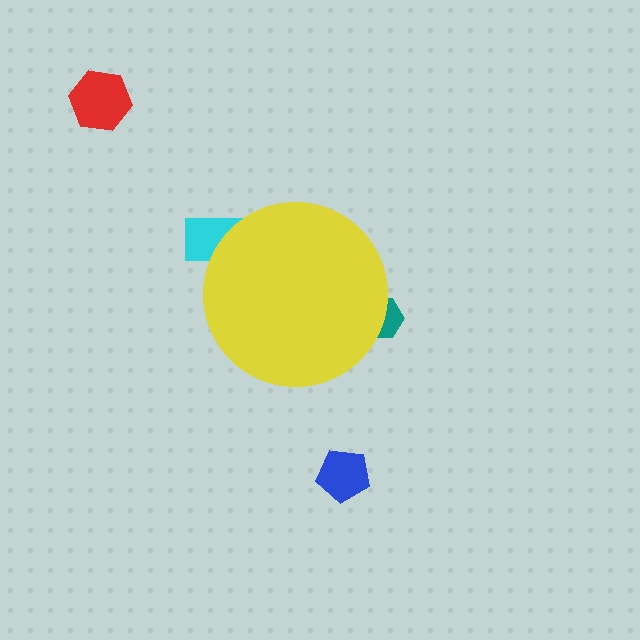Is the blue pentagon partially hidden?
No, the blue pentagon is fully visible.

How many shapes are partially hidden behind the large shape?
2 shapes are partially hidden.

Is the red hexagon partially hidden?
No, the red hexagon is fully visible.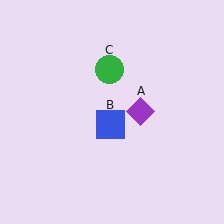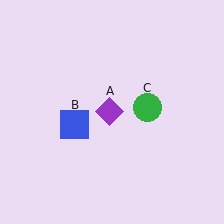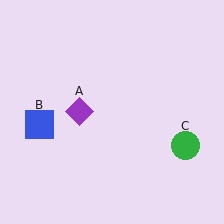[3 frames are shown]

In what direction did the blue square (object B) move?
The blue square (object B) moved left.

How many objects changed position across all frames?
3 objects changed position: purple diamond (object A), blue square (object B), green circle (object C).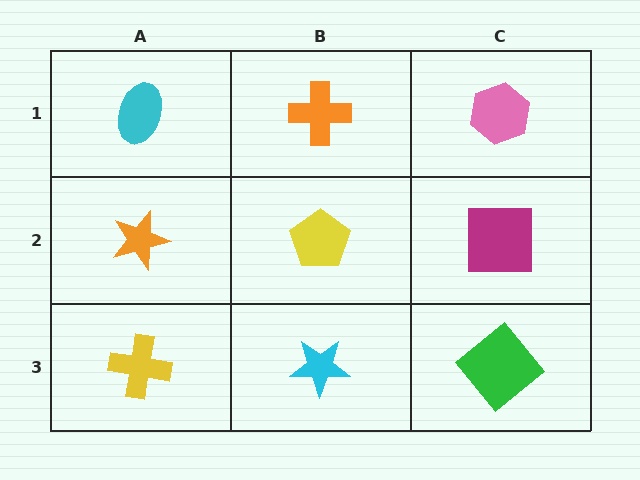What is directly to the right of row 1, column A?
An orange cross.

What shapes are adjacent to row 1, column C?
A magenta square (row 2, column C), an orange cross (row 1, column B).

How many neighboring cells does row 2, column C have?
3.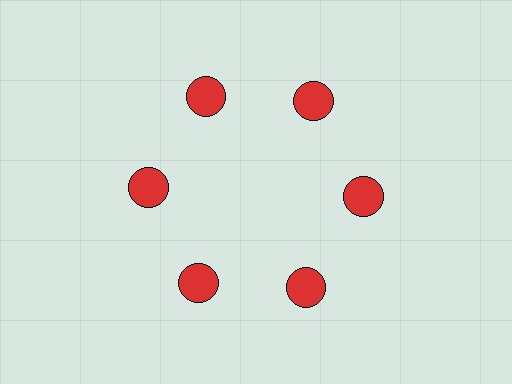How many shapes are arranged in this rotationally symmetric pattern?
There are 6 shapes, arranged in 6 groups of 1.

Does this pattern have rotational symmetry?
Yes, this pattern has 6-fold rotational symmetry. It looks the same after rotating 60 degrees around the center.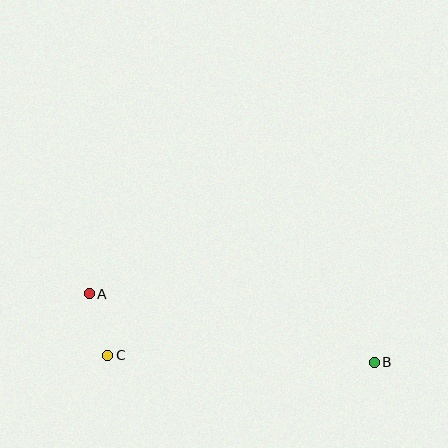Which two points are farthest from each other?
Points A and B are farthest from each other.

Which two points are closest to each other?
Points A and C are closest to each other.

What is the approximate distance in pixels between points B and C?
The distance between B and C is approximately 267 pixels.